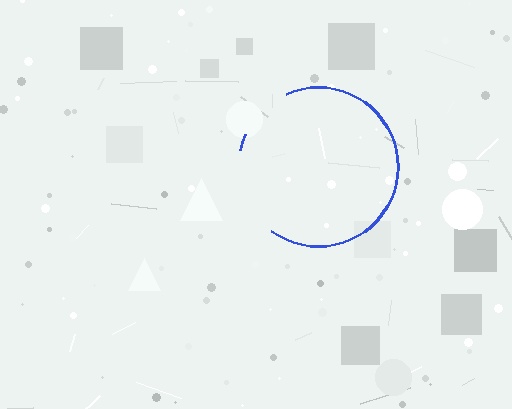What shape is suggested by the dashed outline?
The dashed outline suggests a circle.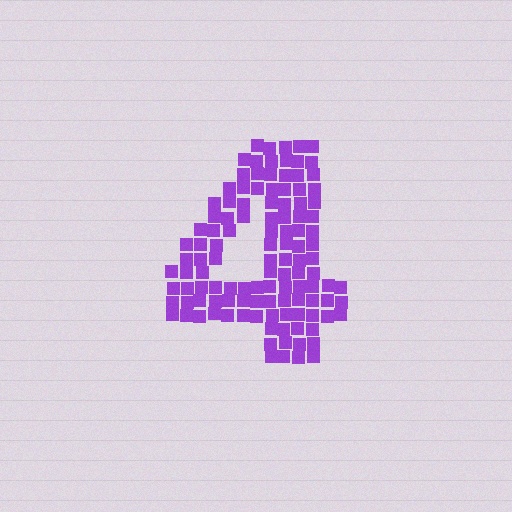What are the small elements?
The small elements are squares.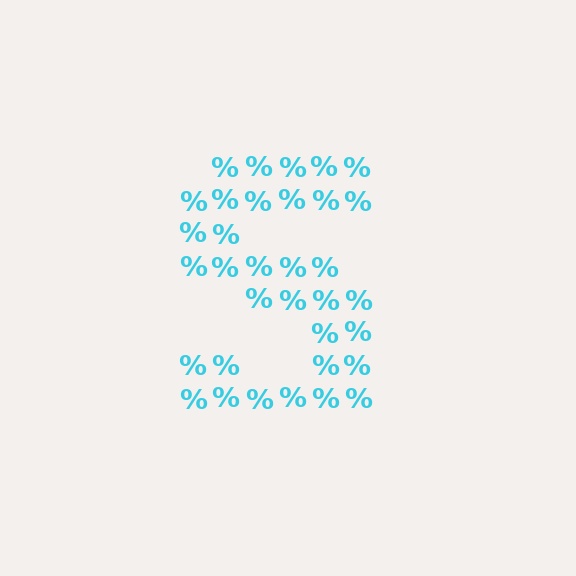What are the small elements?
The small elements are percent signs.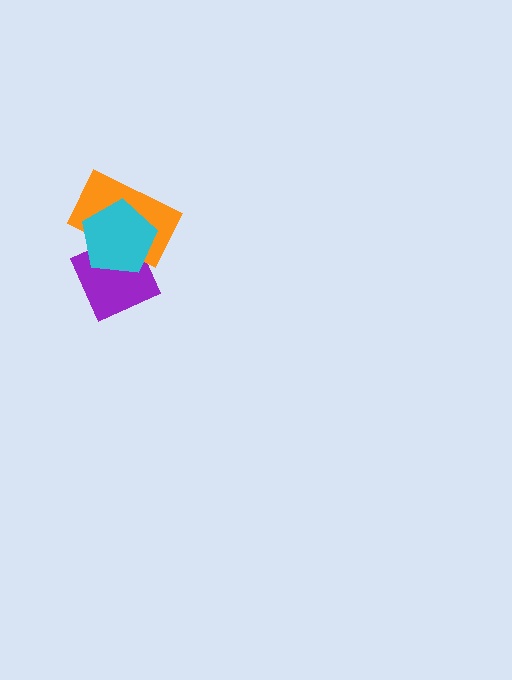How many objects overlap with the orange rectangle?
2 objects overlap with the orange rectangle.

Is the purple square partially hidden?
Yes, it is partially covered by another shape.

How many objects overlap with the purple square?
2 objects overlap with the purple square.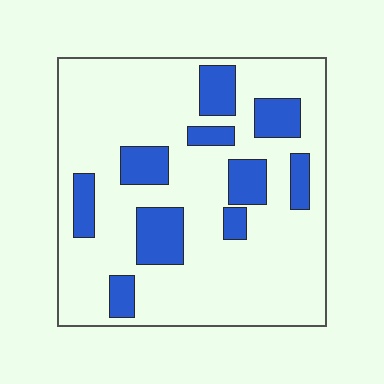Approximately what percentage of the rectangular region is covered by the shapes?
Approximately 20%.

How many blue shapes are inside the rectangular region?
10.